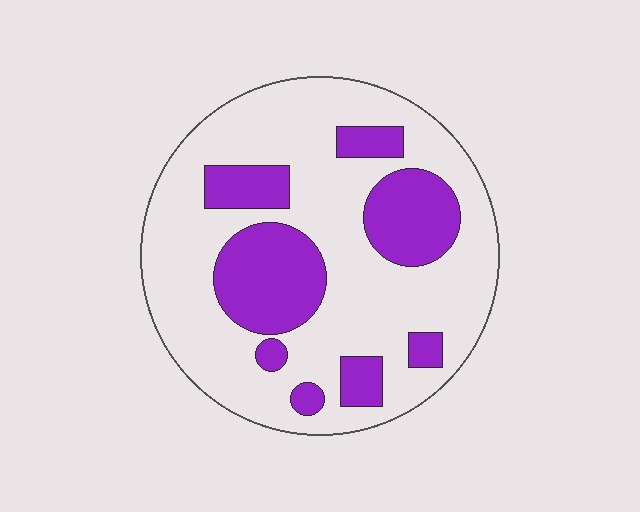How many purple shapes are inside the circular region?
8.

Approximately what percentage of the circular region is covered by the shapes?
Approximately 30%.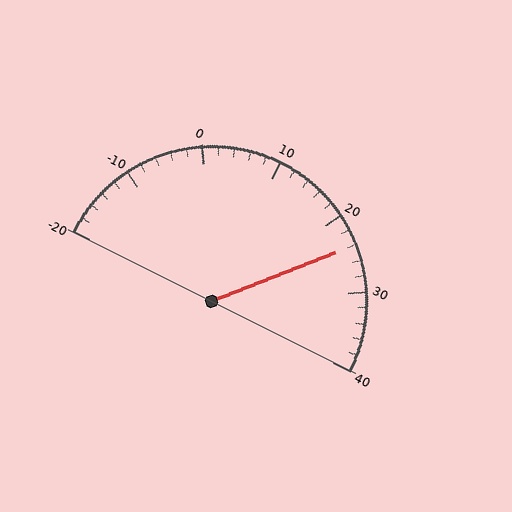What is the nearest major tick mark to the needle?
The nearest major tick mark is 20.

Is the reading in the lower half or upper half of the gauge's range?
The reading is in the upper half of the range (-20 to 40).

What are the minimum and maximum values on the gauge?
The gauge ranges from -20 to 40.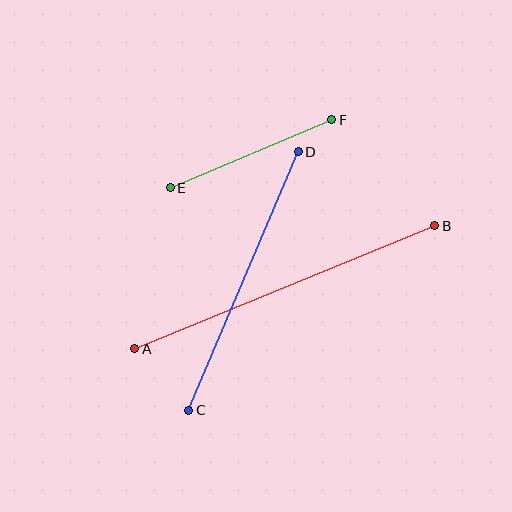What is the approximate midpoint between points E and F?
The midpoint is at approximately (251, 154) pixels.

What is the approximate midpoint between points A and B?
The midpoint is at approximately (285, 287) pixels.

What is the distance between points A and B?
The distance is approximately 324 pixels.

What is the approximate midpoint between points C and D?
The midpoint is at approximately (243, 281) pixels.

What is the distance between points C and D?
The distance is approximately 281 pixels.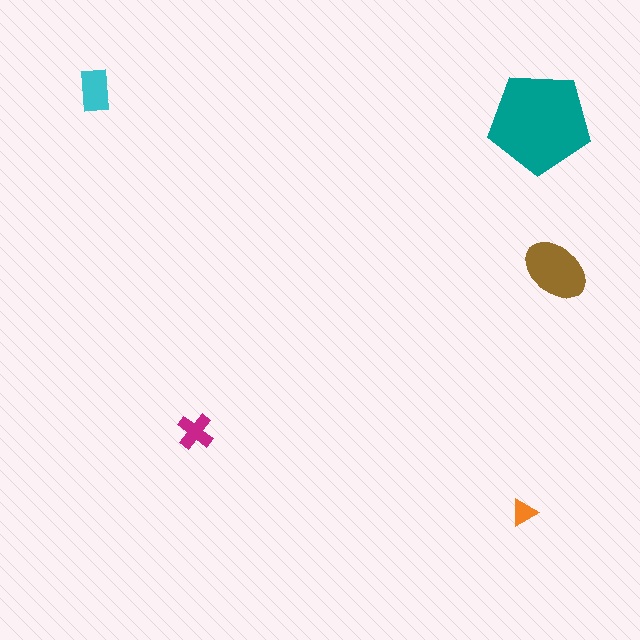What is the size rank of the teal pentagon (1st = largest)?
1st.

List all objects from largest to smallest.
The teal pentagon, the brown ellipse, the cyan rectangle, the magenta cross, the orange triangle.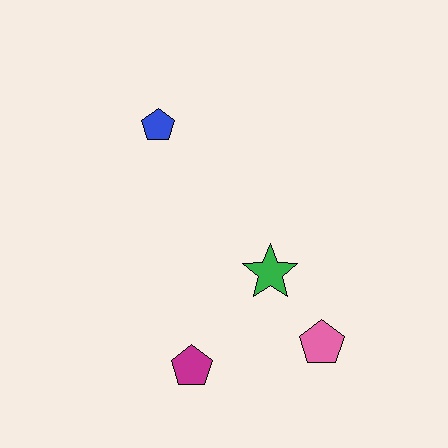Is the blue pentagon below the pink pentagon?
No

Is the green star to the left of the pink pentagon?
Yes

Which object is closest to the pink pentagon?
The green star is closest to the pink pentagon.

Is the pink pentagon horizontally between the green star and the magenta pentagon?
No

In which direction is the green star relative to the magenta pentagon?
The green star is above the magenta pentagon.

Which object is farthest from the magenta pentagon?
The blue pentagon is farthest from the magenta pentagon.